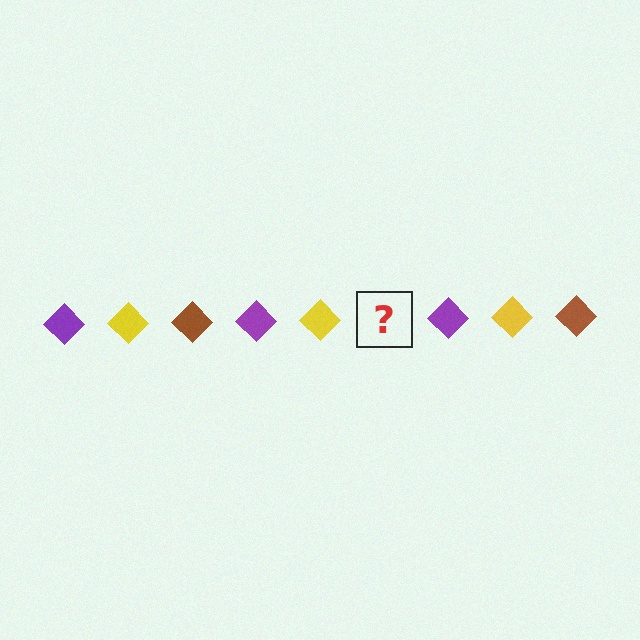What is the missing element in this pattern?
The missing element is a brown diamond.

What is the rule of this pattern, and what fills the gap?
The rule is that the pattern cycles through purple, yellow, brown diamonds. The gap should be filled with a brown diamond.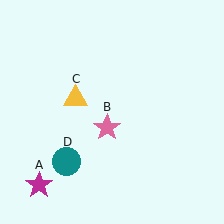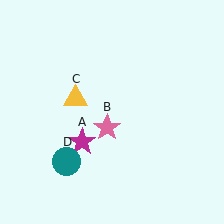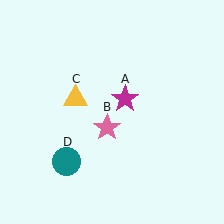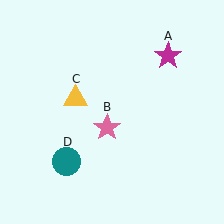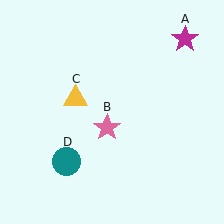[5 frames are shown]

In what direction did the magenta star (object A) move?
The magenta star (object A) moved up and to the right.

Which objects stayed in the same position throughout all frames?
Pink star (object B) and yellow triangle (object C) and teal circle (object D) remained stationary.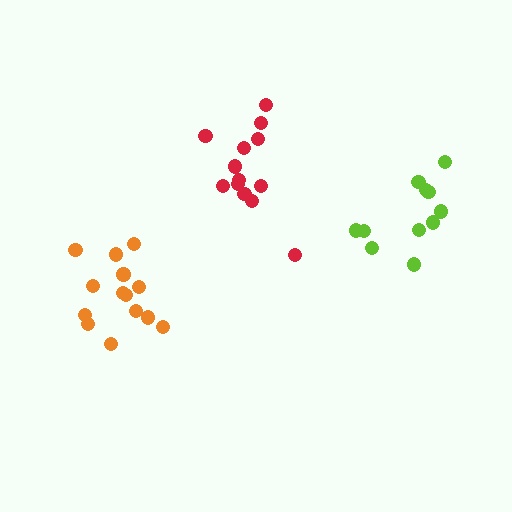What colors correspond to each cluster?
The clusters are colored: red, orange, lime.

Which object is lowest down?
The orange cluster is bottommost.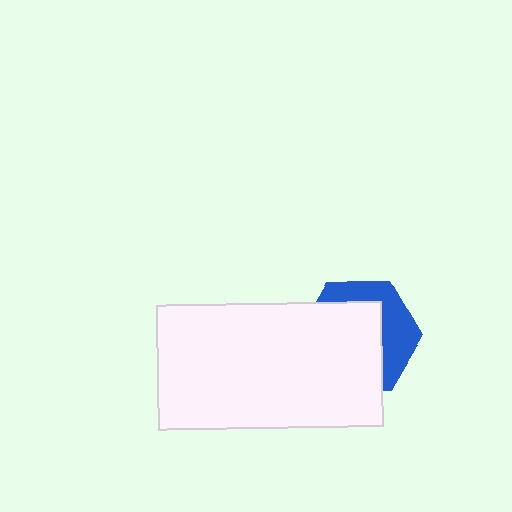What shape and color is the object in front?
The object in front is a white rectangle.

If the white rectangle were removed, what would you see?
You would see the complete blue hexagon.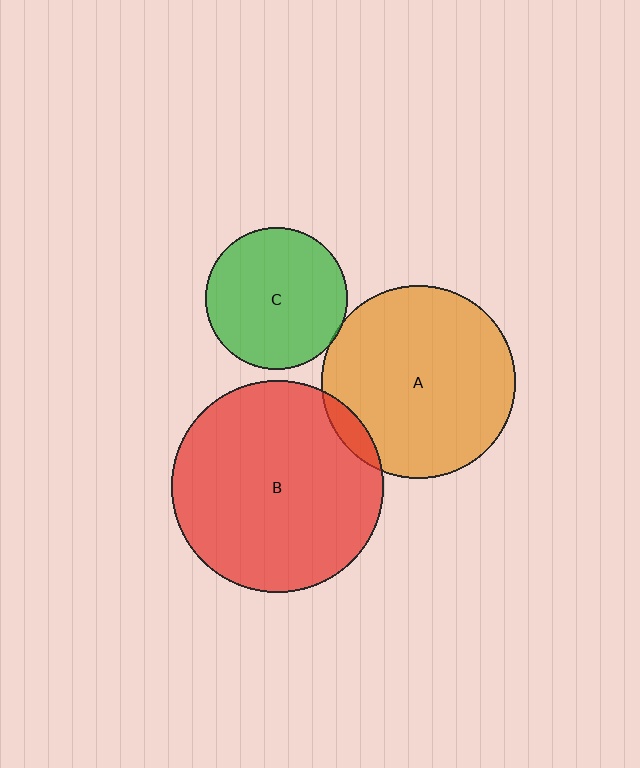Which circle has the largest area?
Circle B (red).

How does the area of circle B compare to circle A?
Approximately 1.2 times.